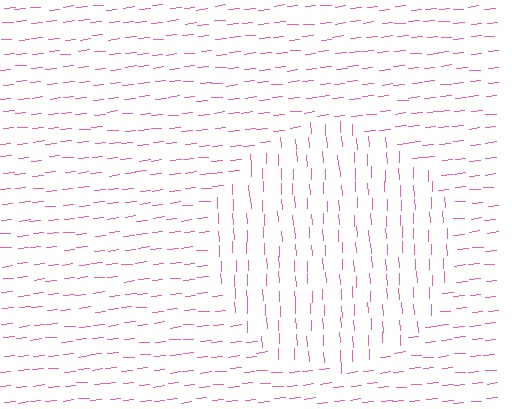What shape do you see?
I see a circle.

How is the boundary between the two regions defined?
The boundary is defined purely by a change in line orientation (approximately 87 degrees difference). All lines are the same color and thickness.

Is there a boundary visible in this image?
Yes, there is a texture boundary formed by a change in line orientation.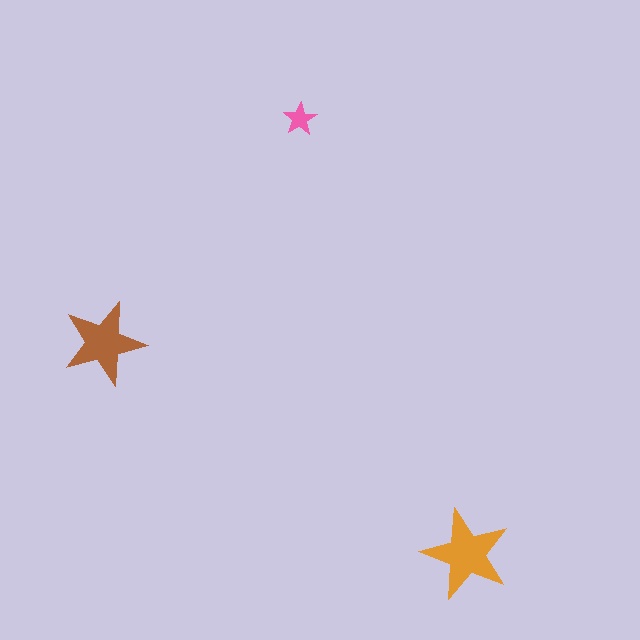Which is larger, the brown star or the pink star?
The brown one.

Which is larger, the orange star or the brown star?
The orange one.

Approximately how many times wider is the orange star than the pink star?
About 2.5 times wider.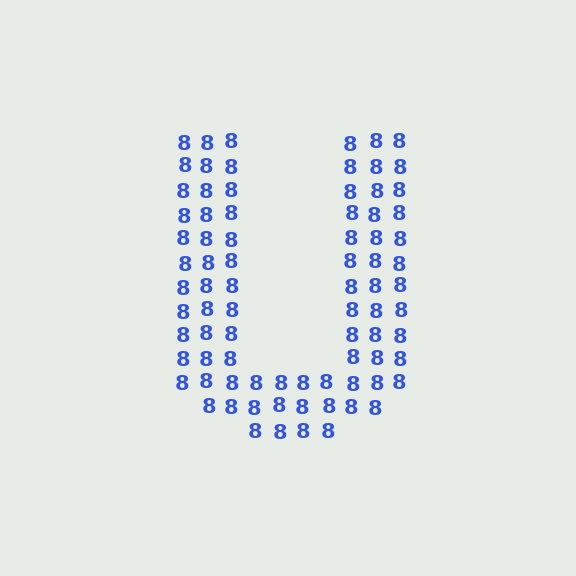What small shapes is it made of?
It is made of small digit 8's.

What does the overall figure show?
The overall figure shows the letter U.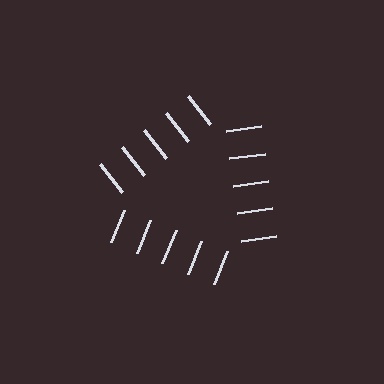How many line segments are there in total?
15 — 5 along each of the 3 edges.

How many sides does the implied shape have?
3 sides — the line-ends trace a triangle.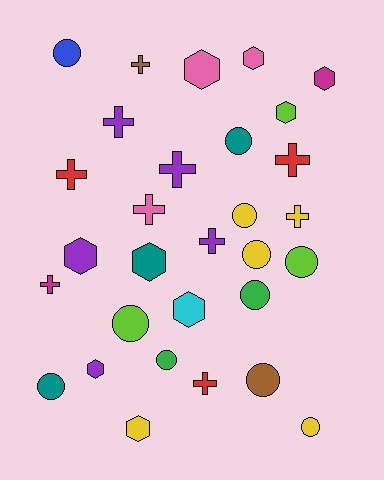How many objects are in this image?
There are 30 objects.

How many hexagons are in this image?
There are 9 hexagons.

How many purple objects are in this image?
There are 5 purple objects.